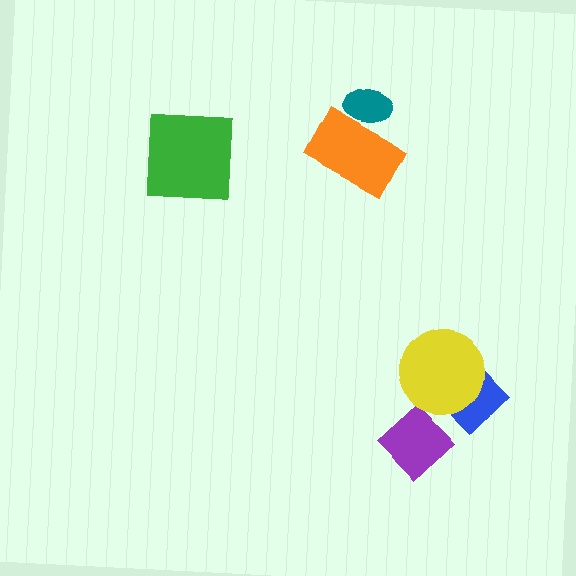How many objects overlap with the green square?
0 objects overlap with the green square.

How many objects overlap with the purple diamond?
0 objects overlap with the purple diamond.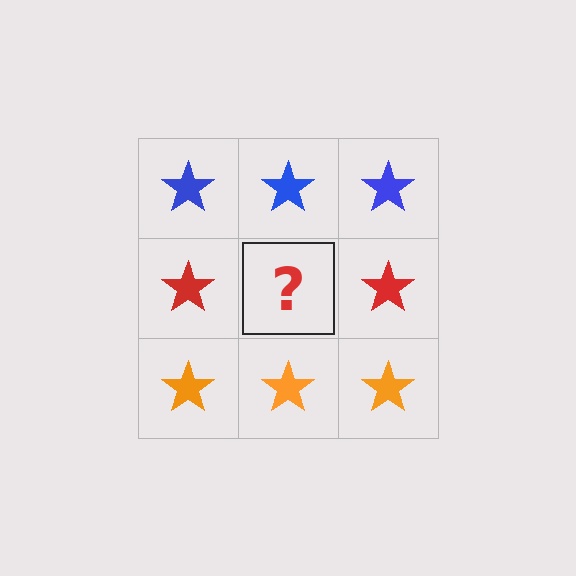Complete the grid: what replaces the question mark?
The question mark should be replaced with a red star.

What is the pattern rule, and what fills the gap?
The rule is that each row has a consistent color. The gap should be filled with a red star.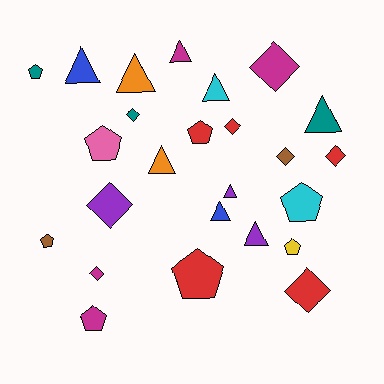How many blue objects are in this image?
There are 2 blue objects.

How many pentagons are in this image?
There are 8 pentagons.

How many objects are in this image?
There are 25 objects.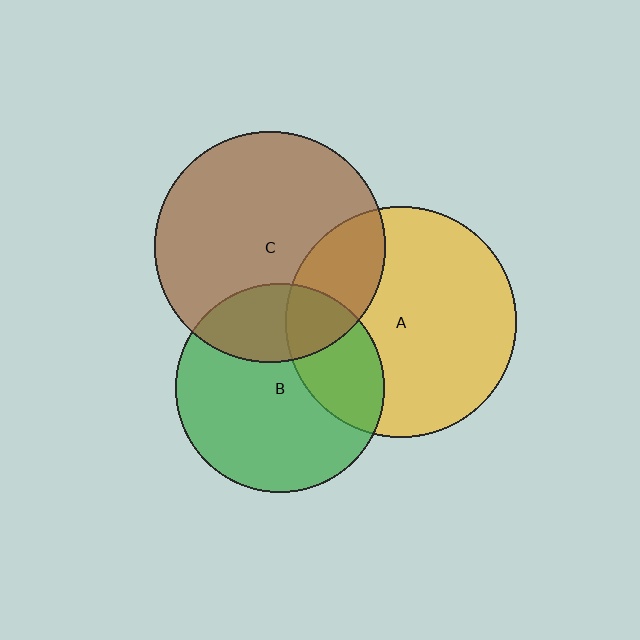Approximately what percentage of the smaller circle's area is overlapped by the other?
Approximately 25%.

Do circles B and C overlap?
Yes.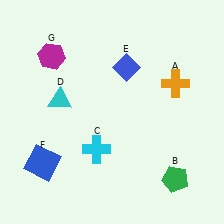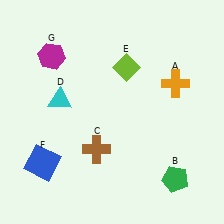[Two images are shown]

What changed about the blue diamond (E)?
In Image 1, E is blue. In Image 2, it changed to lime.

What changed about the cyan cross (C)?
In Image 1, C is cyan. In Image 2, it changed to brown.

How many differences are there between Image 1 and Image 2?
There are 2 differences between the two images.